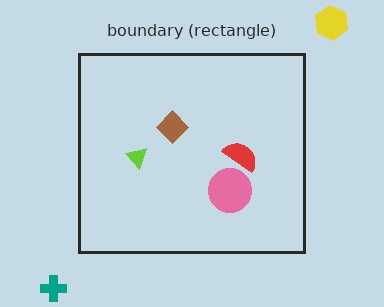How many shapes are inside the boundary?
4 inside, 2 outside.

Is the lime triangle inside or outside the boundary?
Inside.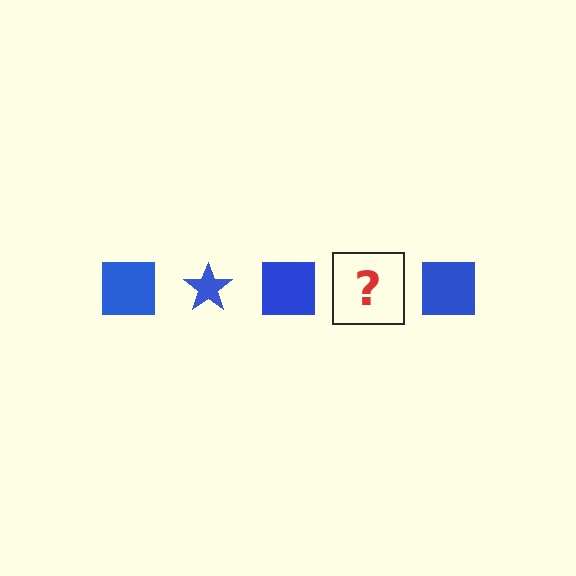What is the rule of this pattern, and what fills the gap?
The rule is that the pattern cycles through square, star shapes in blue. The gap should be filled with a blue star.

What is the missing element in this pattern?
The missing element is a blue star.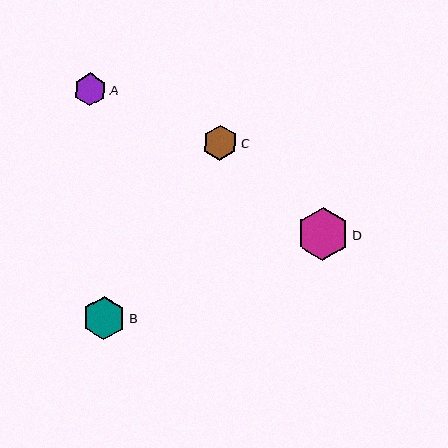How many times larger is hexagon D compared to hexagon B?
Hexagon D is approximately 1.2 times the size of hexagon B.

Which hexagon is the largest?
Hexagon D is the largest with a size of approximately 52 pixels.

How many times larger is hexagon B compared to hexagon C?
Hexagon B is approximately 1.2 times the size of hexagon C.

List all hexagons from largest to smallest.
From largest to smallest: D, B, C, A.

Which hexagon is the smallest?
Hexagon A is the smallest with a size of approximately 32 pixels.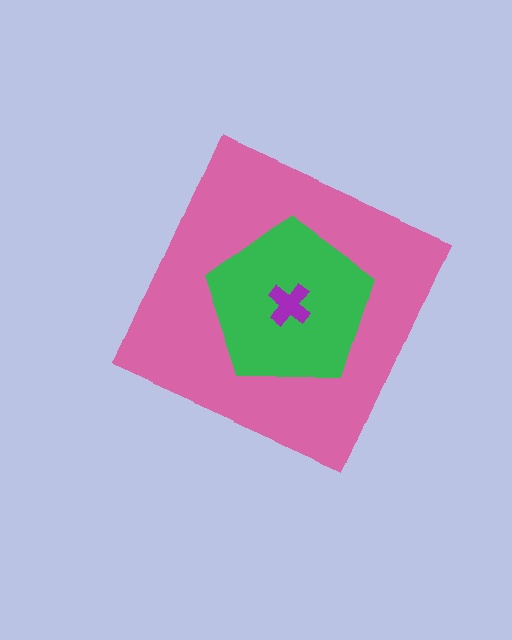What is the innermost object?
The purple cross.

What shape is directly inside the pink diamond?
The green pentagon.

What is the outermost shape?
The pink diamond.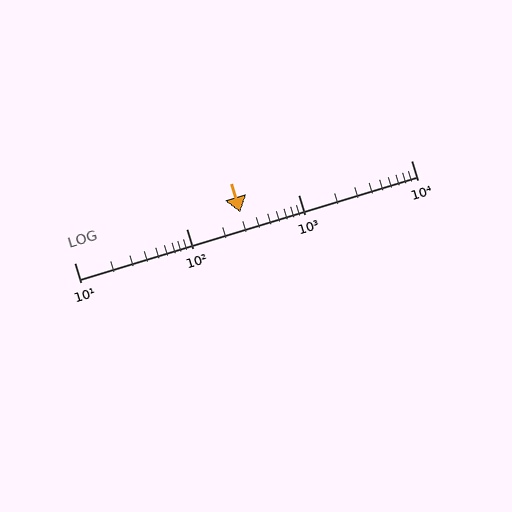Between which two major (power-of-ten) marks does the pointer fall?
The pointer is between 100 and 1000.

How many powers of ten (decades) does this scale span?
The scale spans 3 decades, from 10 to 10000.